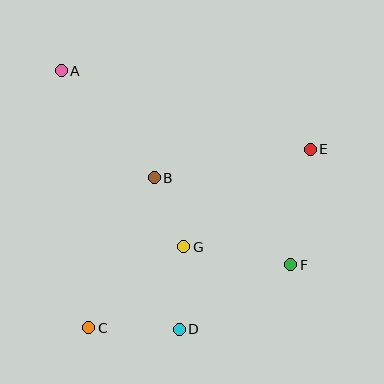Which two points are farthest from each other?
Points A and F are farthest from each other.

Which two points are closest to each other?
Points B and G are closest to each other.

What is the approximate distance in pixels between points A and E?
The distance between A and E is approximately 261 pixels.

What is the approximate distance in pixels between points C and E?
The distance between C and E is approximately 285 pixels.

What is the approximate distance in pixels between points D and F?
The distance between D and F is approximately 129 pixels.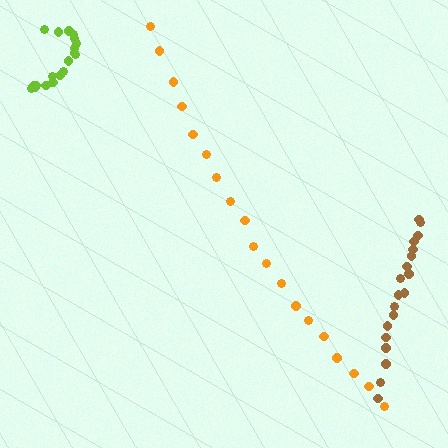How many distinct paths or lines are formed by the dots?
There are 3 distinct paths.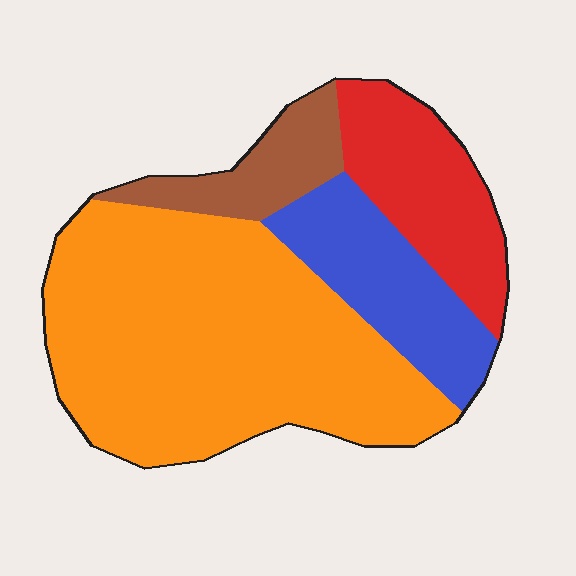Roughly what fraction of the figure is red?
Red covers around 15% of the figure.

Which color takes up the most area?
Orange, at roughly 55%.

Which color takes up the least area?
Brown, at roughly 10%.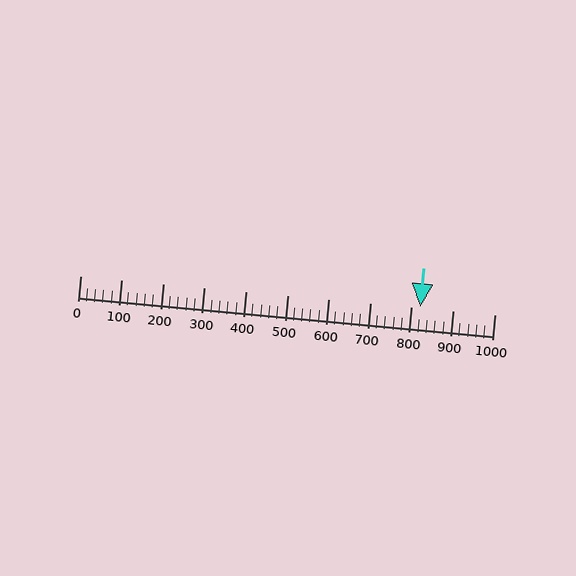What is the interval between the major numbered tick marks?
The major tick marks are spaced 100 units apart.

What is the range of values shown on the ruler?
The ruler shows values from 0 to 1000.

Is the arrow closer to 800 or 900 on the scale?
The arrow is closer to 800.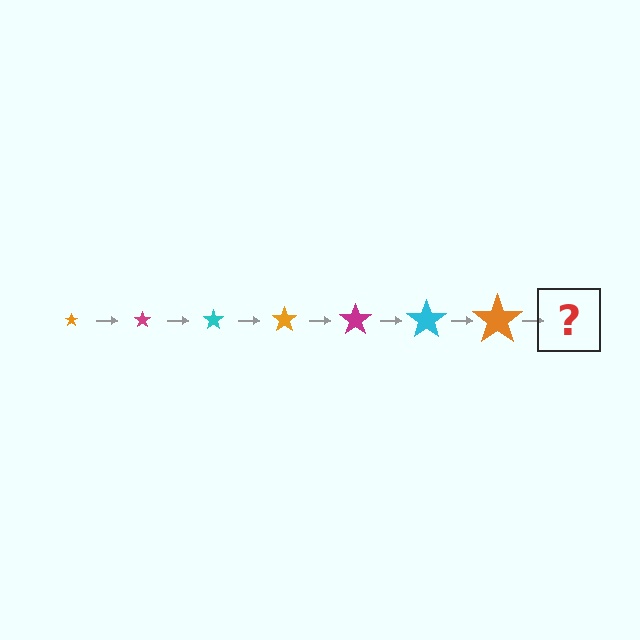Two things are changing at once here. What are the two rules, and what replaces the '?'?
The two rules are that the star grows larger each step and the color cycles through orange, magenta, and cyan. The '?' should be a magenta star, larger than the previous one.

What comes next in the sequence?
The next element should be a magenta star, larger than the previous one.